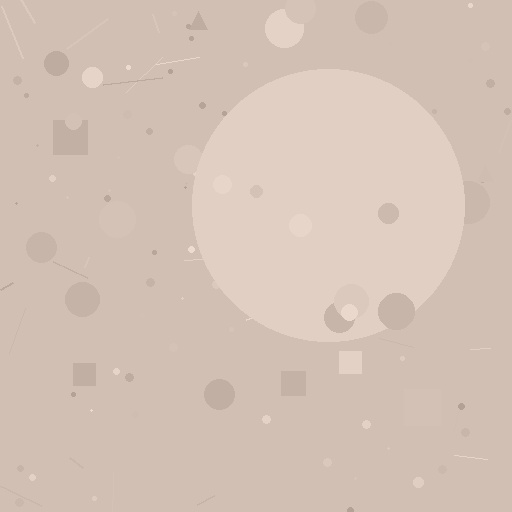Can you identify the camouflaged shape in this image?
The camouflaged shape is a circle.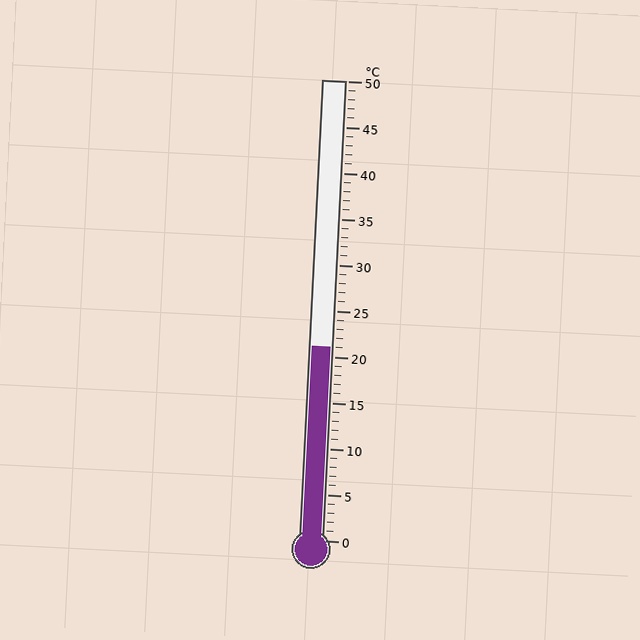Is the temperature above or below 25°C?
The temperature is below 25°C.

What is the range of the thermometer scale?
The thermometer scale ranges from 0°C to 50°C.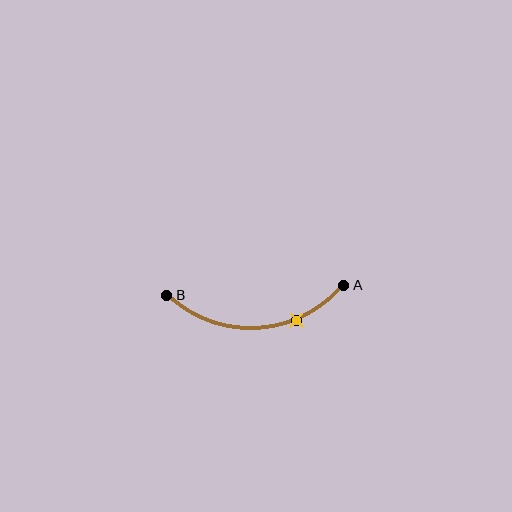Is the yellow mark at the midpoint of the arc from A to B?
No. The yellow mark lies on the arc but is closer to endpoint A. The arc midpoint would be at the point on the curve equidistant along the arc from both A and B.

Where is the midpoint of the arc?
The arc midpoint is the point on the curve farthest from the straight line joining A and B. It sits below that line.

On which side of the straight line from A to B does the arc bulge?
The arc bulges below the straight line connecting A and B.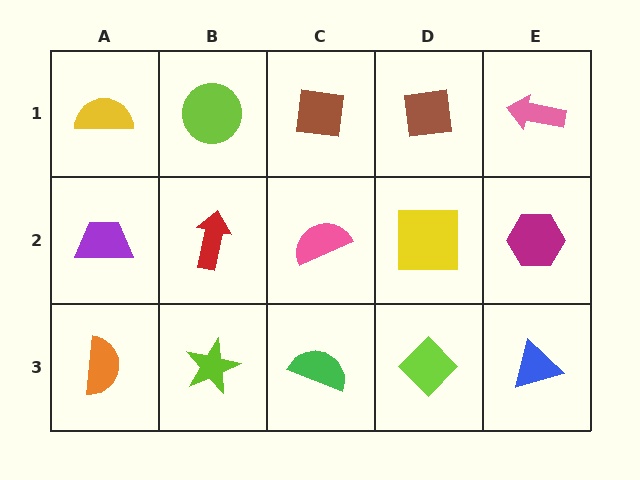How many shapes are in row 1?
5 shapes.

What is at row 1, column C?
A brown square.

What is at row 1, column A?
A yellow semicircle.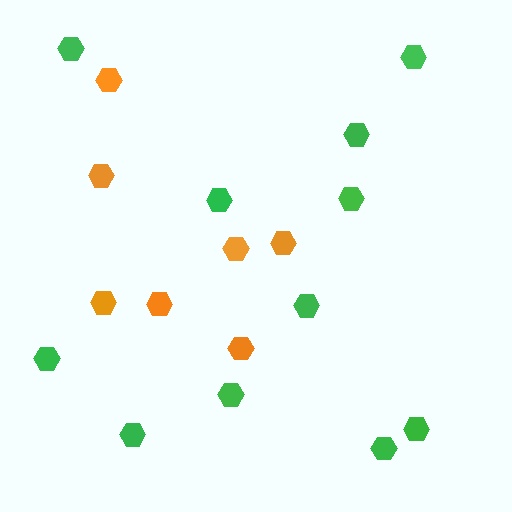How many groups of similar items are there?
There are 2 groups: one group of orange hexagons (7) and one group of green hexagons (11).